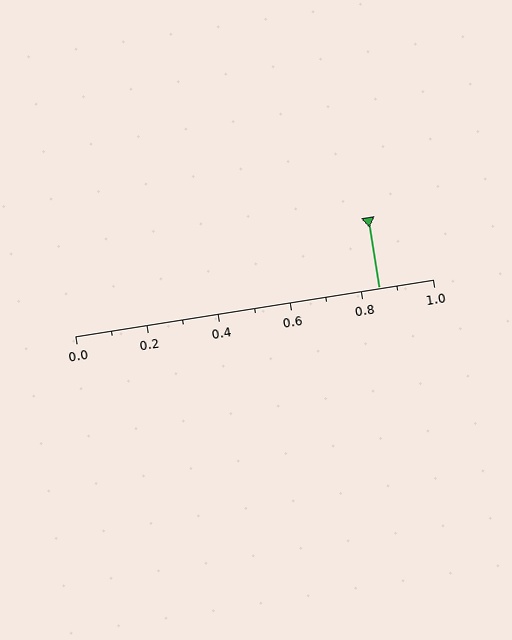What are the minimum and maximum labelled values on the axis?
The axis runs from 0.0 to 1.0.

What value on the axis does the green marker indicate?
The marker indicates approximately 0.85.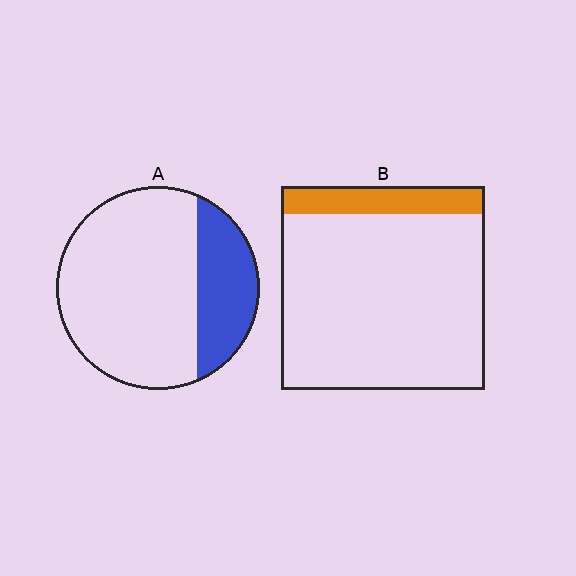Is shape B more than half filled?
No.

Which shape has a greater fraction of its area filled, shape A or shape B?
Shape A.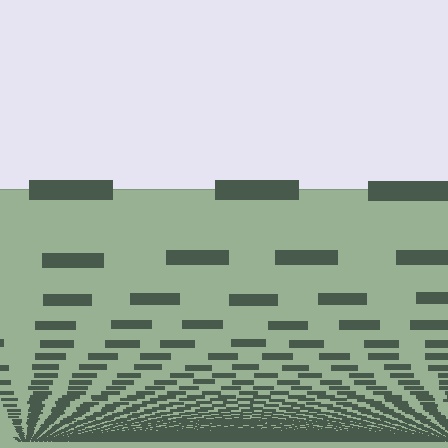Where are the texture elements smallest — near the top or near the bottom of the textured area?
Near the bottom.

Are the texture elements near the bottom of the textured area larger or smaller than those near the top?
Smaller. The gradient is inverted — elements near the bottom are smaller and denser.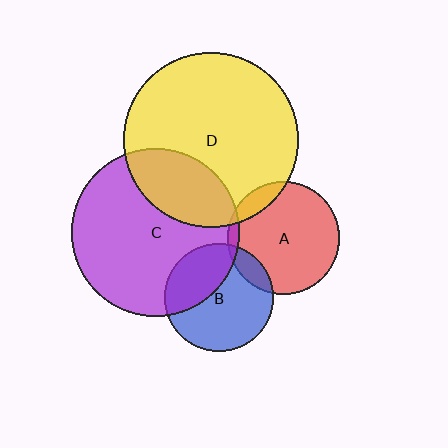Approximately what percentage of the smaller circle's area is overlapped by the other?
Approximately 35%.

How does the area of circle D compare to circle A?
Approximately 2.4 times.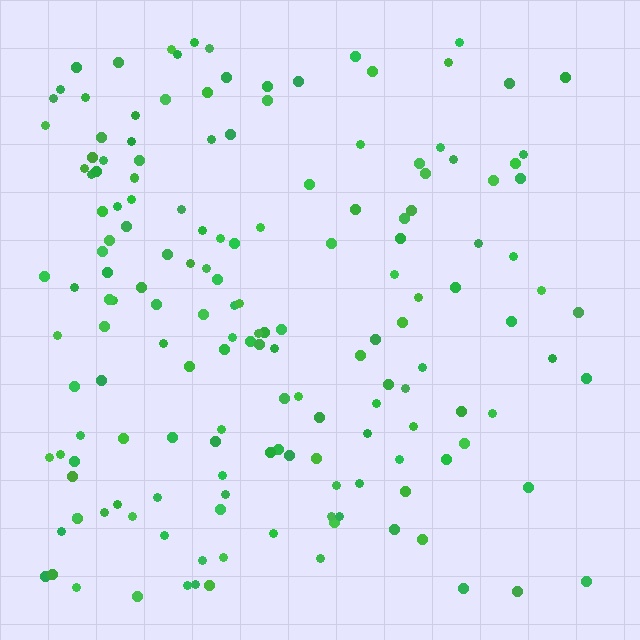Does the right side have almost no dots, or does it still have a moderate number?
Still a moderate number, just noticeably fewer than the left.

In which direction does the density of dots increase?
From right to left, with the left side densest.